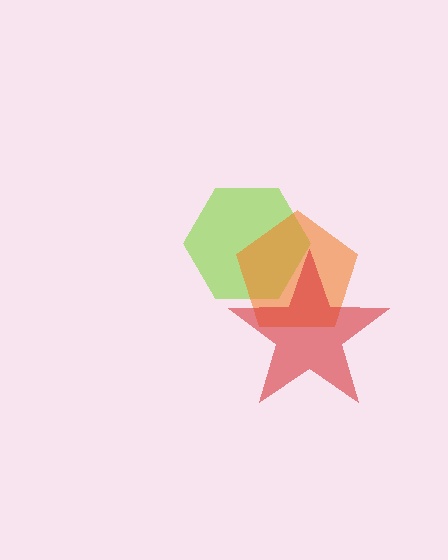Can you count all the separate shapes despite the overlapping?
Yes, there are 3 separate shapes.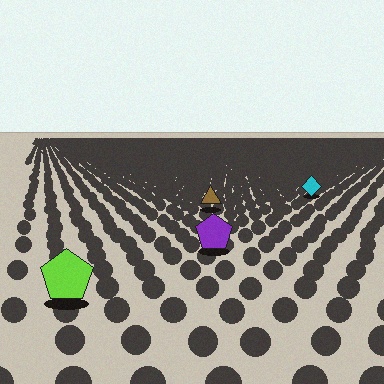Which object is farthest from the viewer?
The cyan diamond is farthest from the viewer. It appears smaller and the ground texture around it is denser.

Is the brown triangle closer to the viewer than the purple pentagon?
No. The purple pentagon is closer — you can tell from the texture gradient: the ground texture is coarser near it.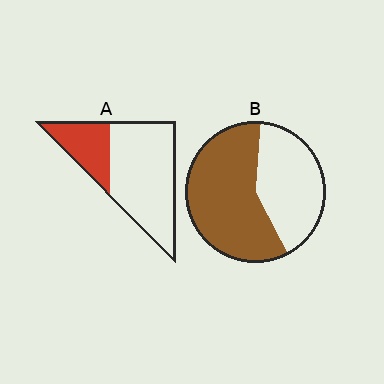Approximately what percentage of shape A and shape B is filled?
A is approximately 30% and B is approximately 60%.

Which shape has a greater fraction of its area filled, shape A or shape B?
Shape B.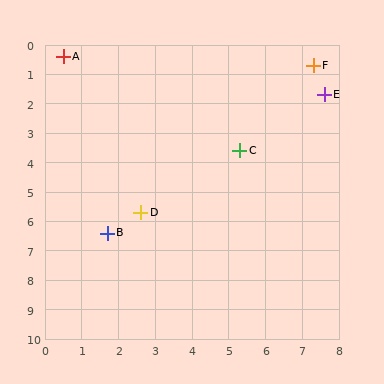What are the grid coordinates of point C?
Point C is at approximately (5.3, 3.6).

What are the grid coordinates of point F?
Point F is at approximately (7.3, 0.7).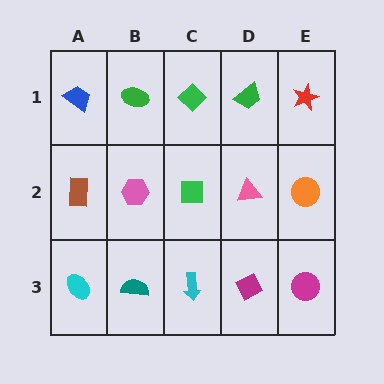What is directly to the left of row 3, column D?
A cyan arrow.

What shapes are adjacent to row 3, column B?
A pink hexagon (row 2, column B), a cyan ellipse (row 3, column A), a cyan arrow (row 3, column C).